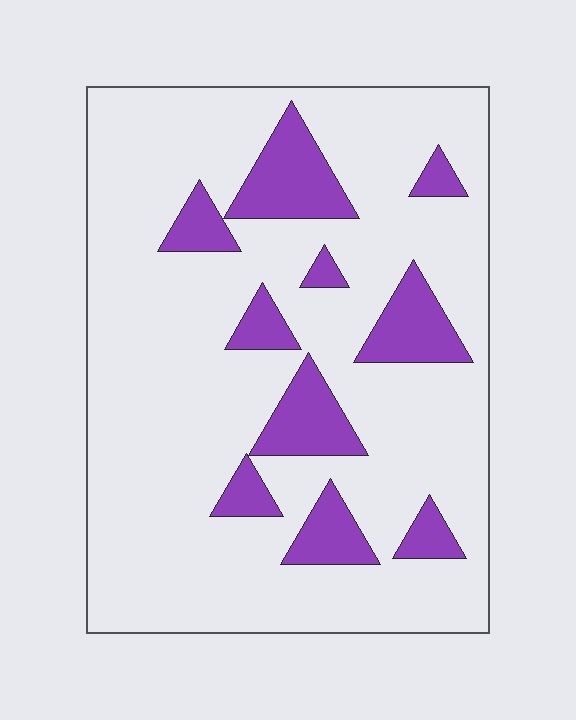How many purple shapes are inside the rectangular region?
10.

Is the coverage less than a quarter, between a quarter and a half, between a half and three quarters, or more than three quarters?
Less than a quarter.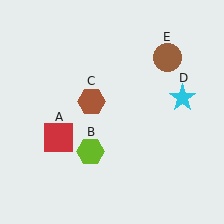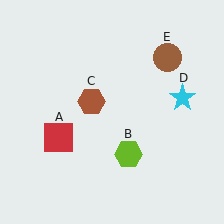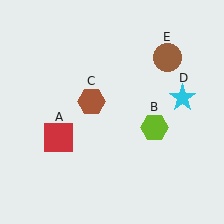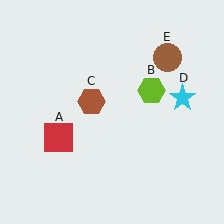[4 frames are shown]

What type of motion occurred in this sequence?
The lime hexagon (object B) rotated counterclockwise around the center of the scene.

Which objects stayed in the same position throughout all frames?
Red square (object A) and brown hexagon (object C) and cyan star (object D) and brown circle (object E) remained stationary.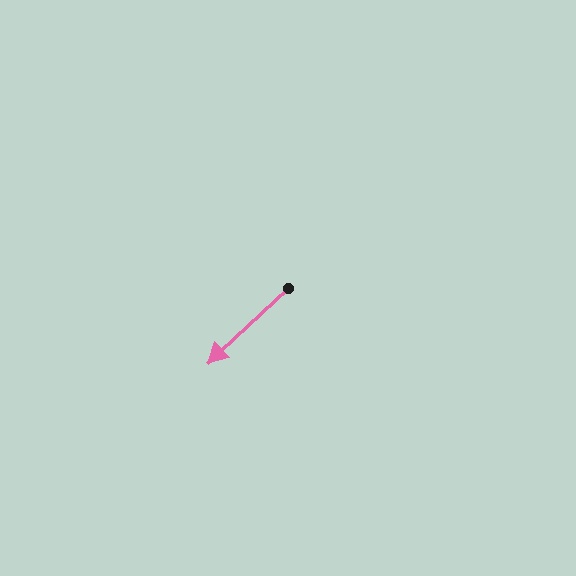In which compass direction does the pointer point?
Southwest.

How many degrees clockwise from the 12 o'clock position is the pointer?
Approximately 227 degrees.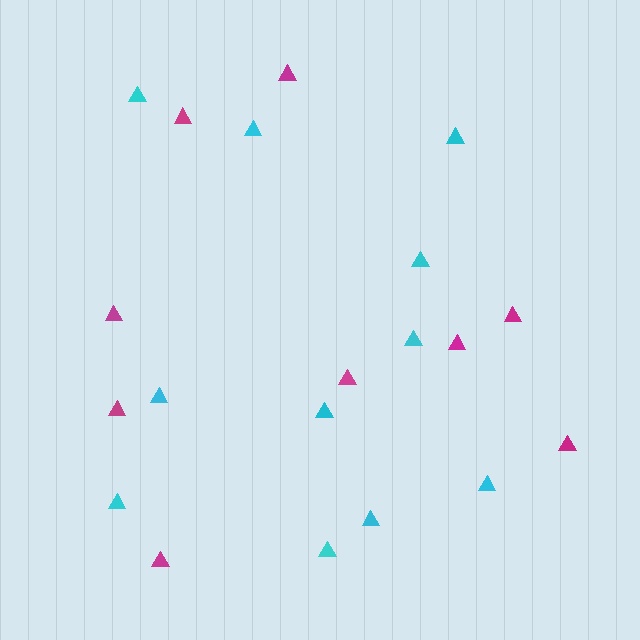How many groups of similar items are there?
There are 2 groups: one group of magenta triangles (9) and one group of cyan triangles (11).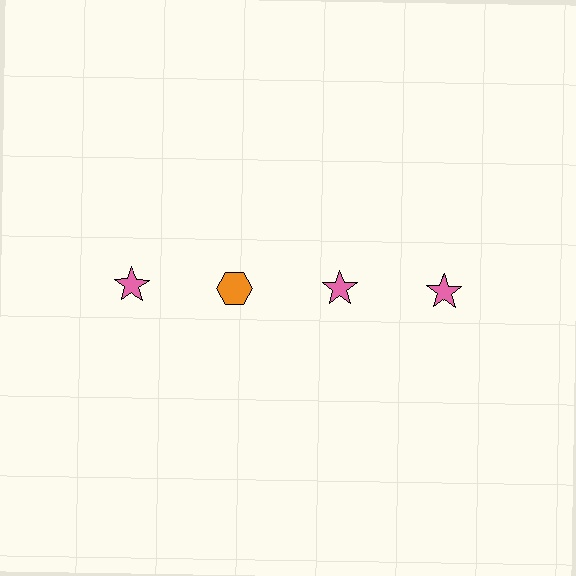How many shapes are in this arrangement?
There are 4 shapes arranged in a grid pattern.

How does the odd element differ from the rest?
It differs in both color (orange instead of pink) and shape (hexagon instead of star).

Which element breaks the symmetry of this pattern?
The orange hexagon in the top row, second from left column breaks the symmetry. All other shapes are pink stars.